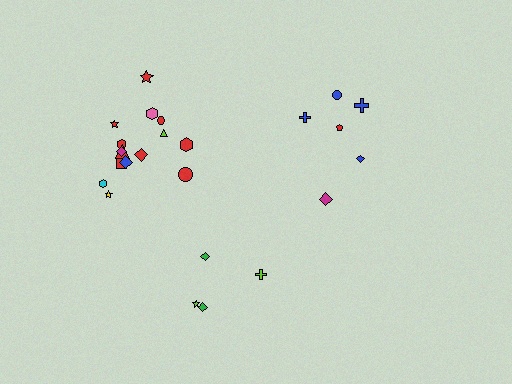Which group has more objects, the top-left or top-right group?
The top-left group.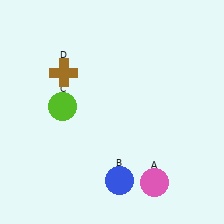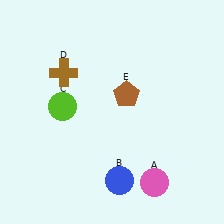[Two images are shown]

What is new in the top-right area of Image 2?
A brown pentagon (E) was added in the top-right area of Image 2.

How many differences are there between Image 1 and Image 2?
There is 1 difference between the two images.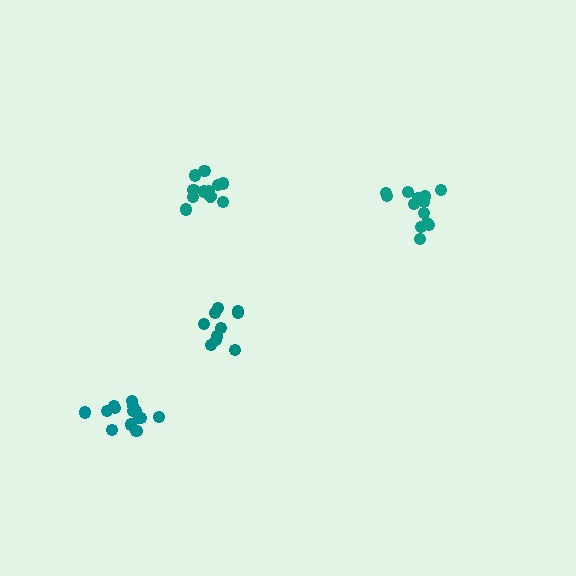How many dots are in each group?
Group 1: 13 dots, Group 2: 14 dots, Group 3: 11 dots, Group 4: 10 dots (48 total).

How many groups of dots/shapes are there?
There are 4 groups.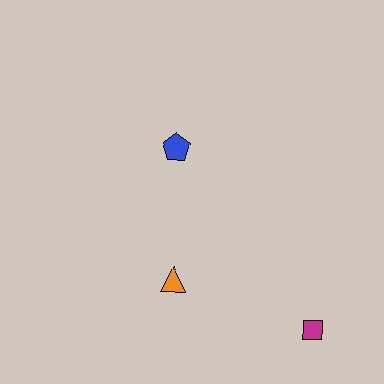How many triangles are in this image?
There is 1 triangle.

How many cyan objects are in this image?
There are no cyan objects.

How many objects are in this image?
There are 3 objects.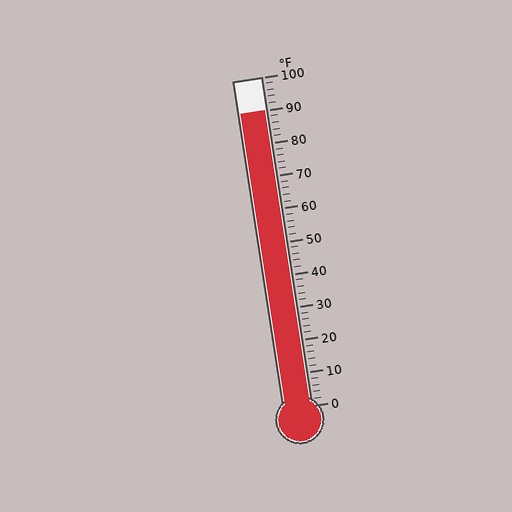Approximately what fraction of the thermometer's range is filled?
The thermometer is filled to approximately 90% of its range.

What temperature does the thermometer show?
The thermometer shows approximately 90°F.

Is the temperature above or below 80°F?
The temperature is above 80°F.